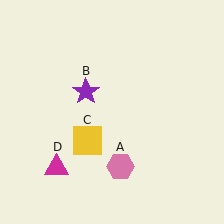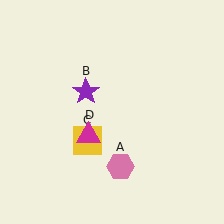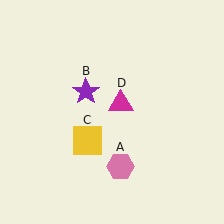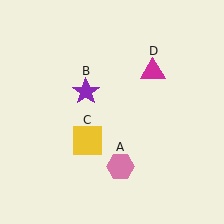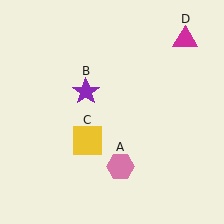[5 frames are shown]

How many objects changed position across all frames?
1 object changed position: magenta triangle (object D).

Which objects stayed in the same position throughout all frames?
Pink hexagon (object A) and purple star (object B) and yellow square (object C) remained stationary.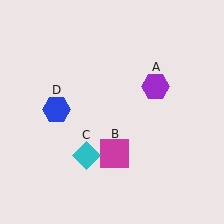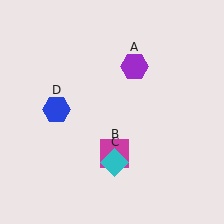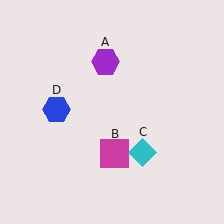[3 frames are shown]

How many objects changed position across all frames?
2 objects changed position: purple hexagon (object A), cyan diamond (object C).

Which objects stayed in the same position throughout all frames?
Magenta square (object B) and blue hexagon (object D) remained stationary.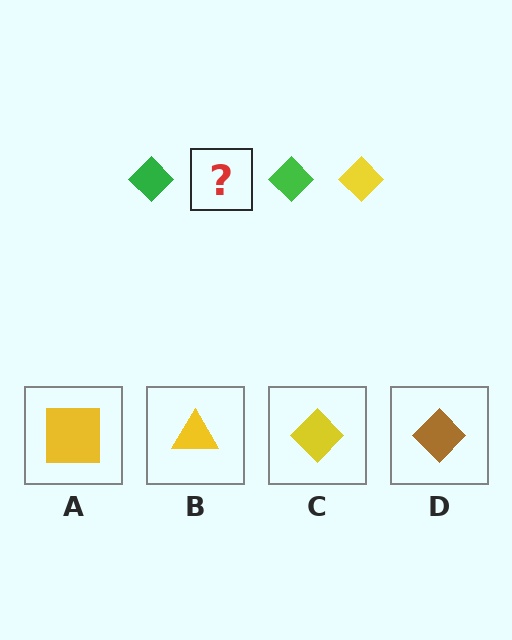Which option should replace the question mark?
Option C.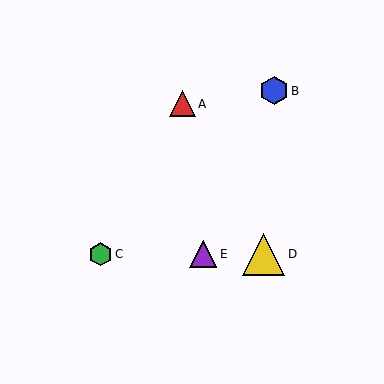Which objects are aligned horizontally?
Objects C, D, E are aligned horizontally.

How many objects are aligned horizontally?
3 objects (C, D, E) are aligned horizontally.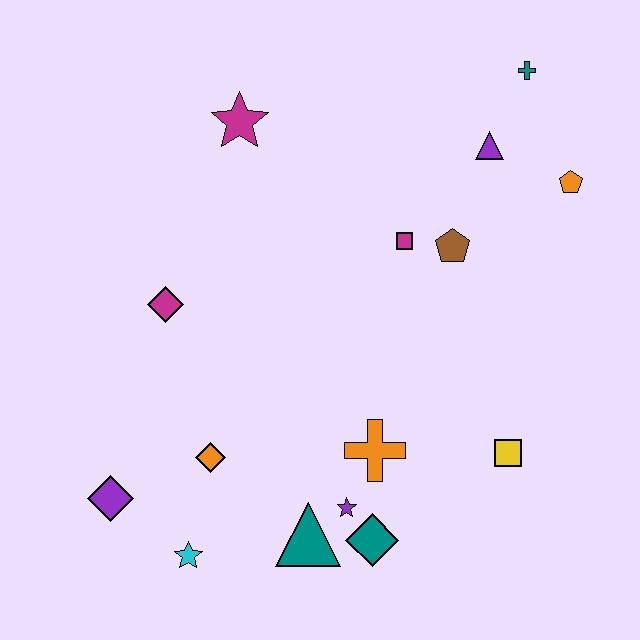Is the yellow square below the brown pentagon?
Yes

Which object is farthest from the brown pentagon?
The purple diamond is farthest from the brown pentagon.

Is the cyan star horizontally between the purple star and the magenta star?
No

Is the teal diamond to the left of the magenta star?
No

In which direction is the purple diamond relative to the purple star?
The purple diamond is to the left of the purple star.